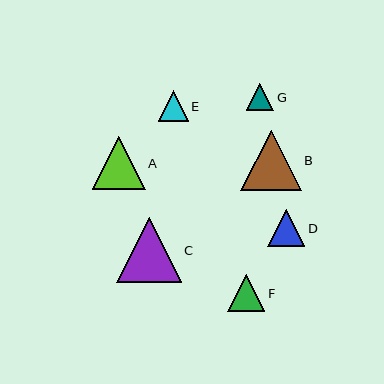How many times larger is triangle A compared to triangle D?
Triangle A is approximately 1.4 times the size of triangle D.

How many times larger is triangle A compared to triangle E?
Triangle A is approximately 1.7 times the size of triangle E.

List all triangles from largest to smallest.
From largest to smallest: C, B, A, D, F, E, G.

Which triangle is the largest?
Triangle C is the largest with a size of approximately 65 pixels.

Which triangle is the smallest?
Triangle G is the smallest with a size of approximately 27 pixels.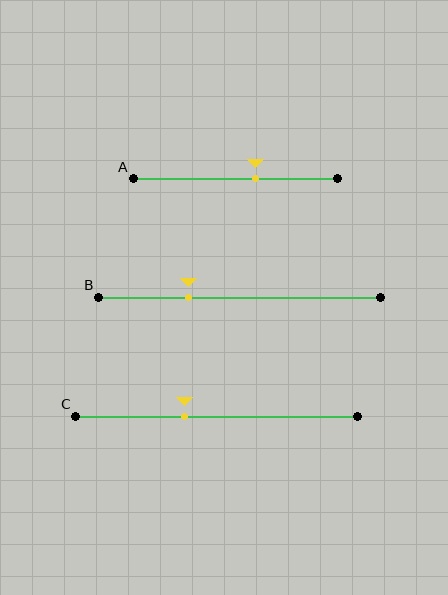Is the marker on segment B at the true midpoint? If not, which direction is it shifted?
No, the marker on segment B is shifted to the left by about 18% of the segment length.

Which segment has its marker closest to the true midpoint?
Segment A has its marker closest to the true midpoint.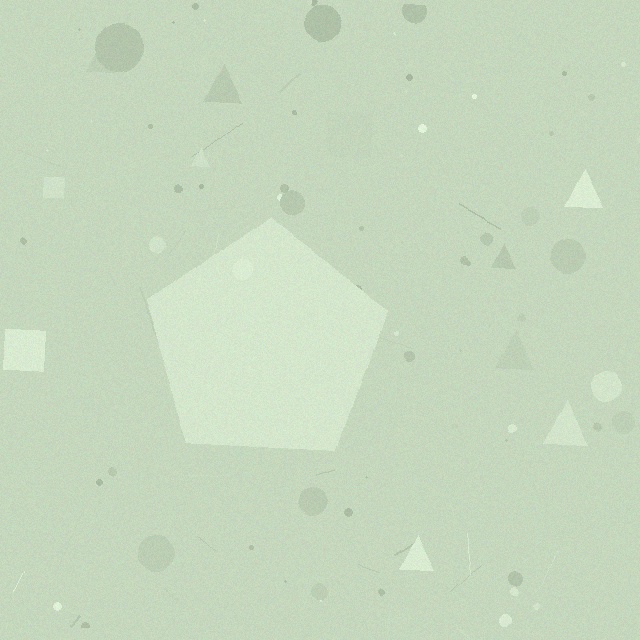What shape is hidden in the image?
A pentagon is hidden in the image.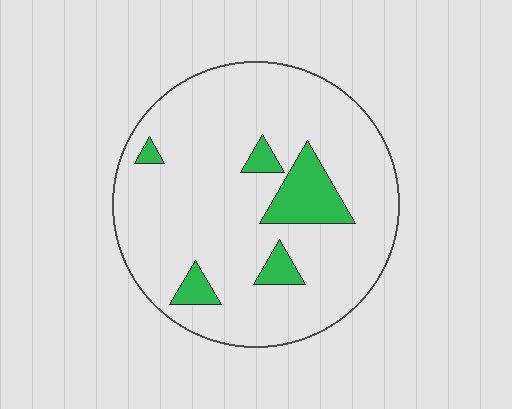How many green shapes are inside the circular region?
5.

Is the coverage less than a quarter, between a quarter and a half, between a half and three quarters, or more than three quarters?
Less than a quarter.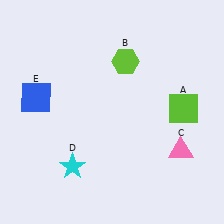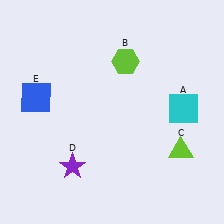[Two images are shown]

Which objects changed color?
A changed from lime to cyan. C changed from pink to lime. D changed from cyan to purple.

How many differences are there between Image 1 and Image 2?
There are 3 differences between the two images.